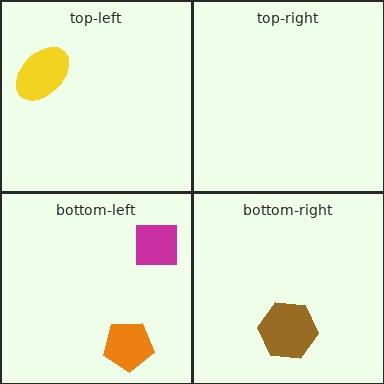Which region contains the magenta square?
The bottom-left region.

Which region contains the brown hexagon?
The bottom-right region.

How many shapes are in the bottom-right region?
1.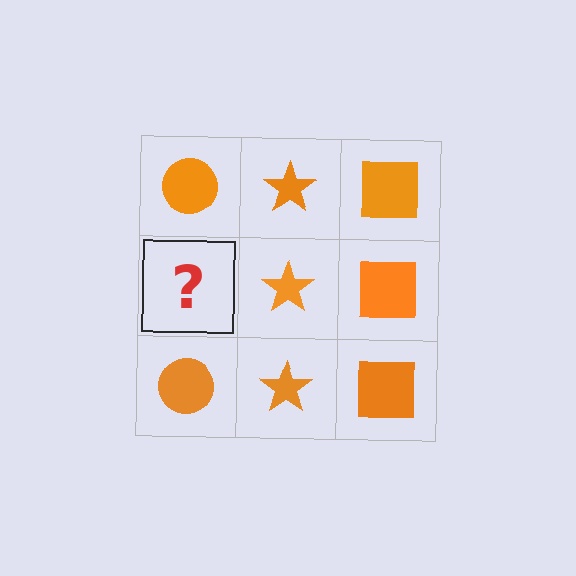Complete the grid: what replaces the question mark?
The question mark should be replaced with an orange circle.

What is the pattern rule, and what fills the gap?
The rule is that each column has a consistent shape. The gap should be filled with an orange circle.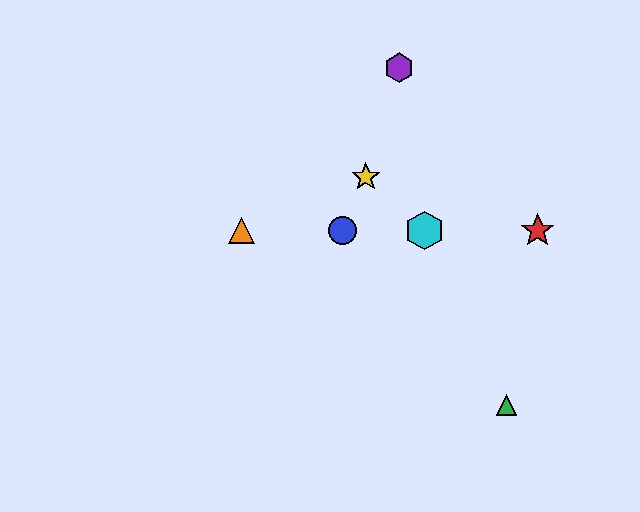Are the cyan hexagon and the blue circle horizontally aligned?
Yes, both are at y≈231.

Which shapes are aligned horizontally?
The red star, the blue circle, the orange triangle, the cyan hexagon are aligned horizontally.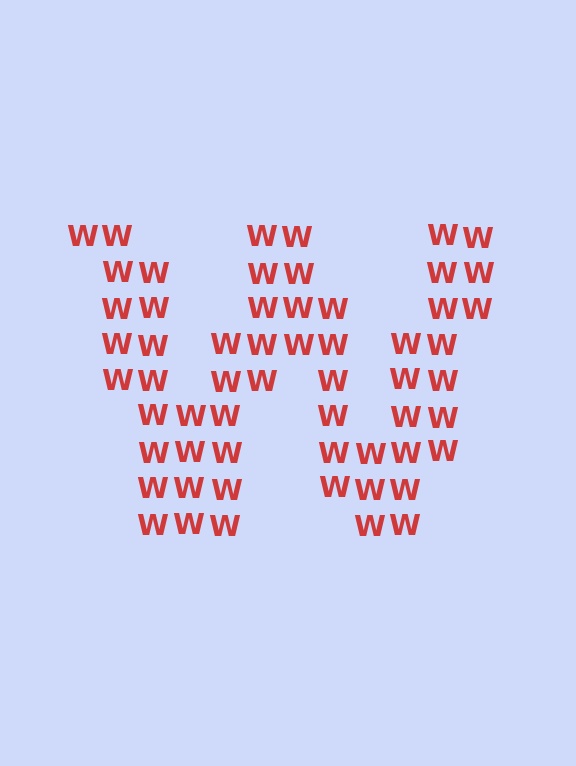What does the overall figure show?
The overall figure shows the letter W.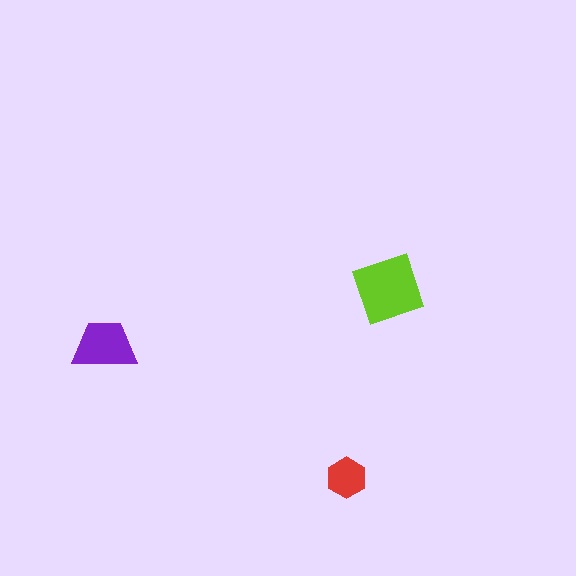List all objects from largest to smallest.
The lime square, the purple trapezoid, the red hexagon.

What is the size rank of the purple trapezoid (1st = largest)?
2nd.